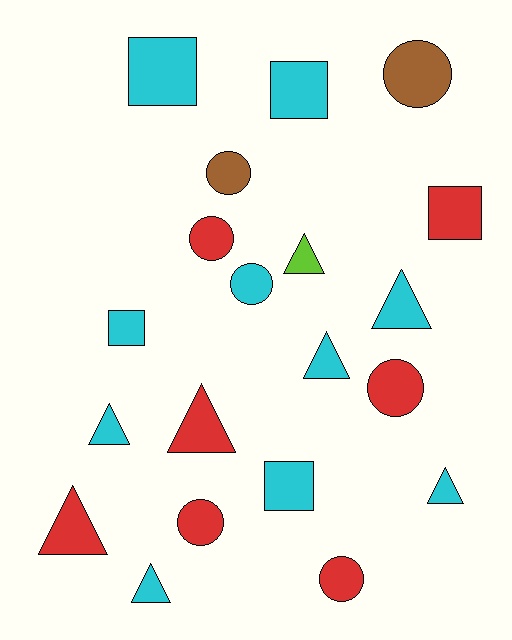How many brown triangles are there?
There are no brown triangles.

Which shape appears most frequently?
Triangle, with 8 objects.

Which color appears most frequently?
Cyan, with 10 objects.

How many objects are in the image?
There are 20 objects.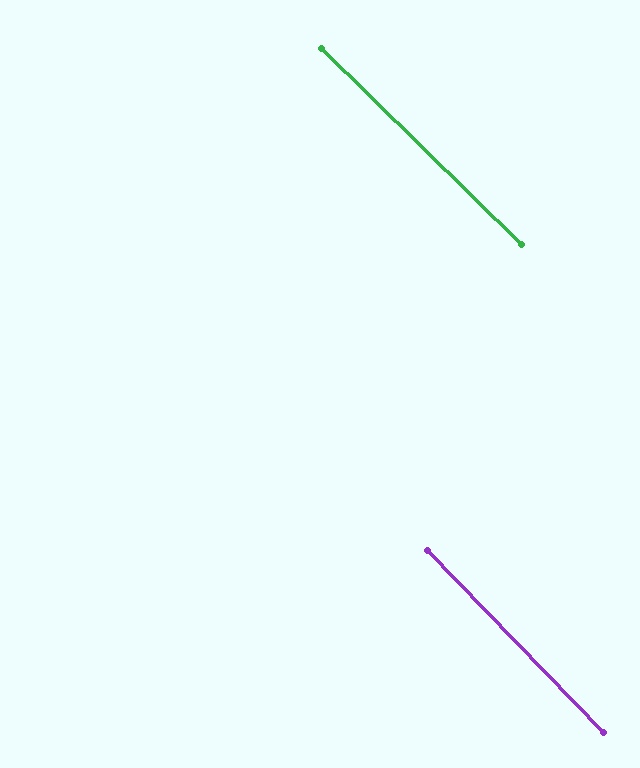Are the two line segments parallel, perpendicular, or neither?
Parallel — their directions differ by only 1.5°.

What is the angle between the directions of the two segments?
Approximately 1 degree.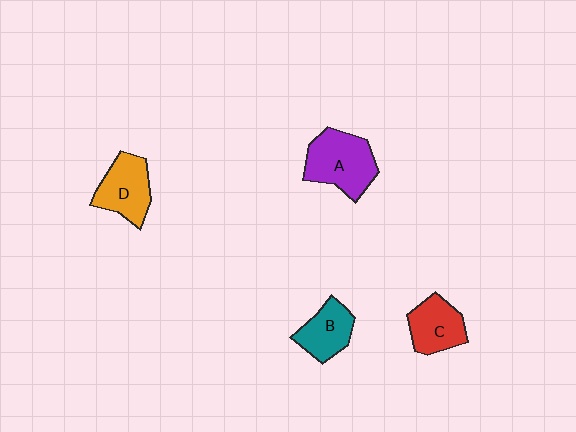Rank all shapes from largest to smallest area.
From largest to smallest: A (purple), D (orange), C (red), B (teal).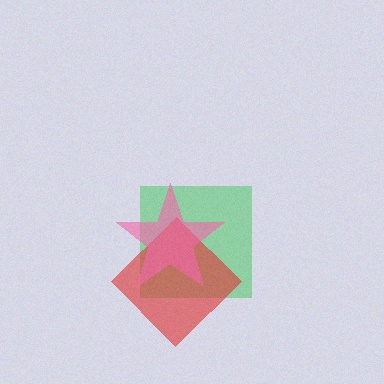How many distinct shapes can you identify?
There are 3 distinct shapes: a green square, a red diamond, a pink star.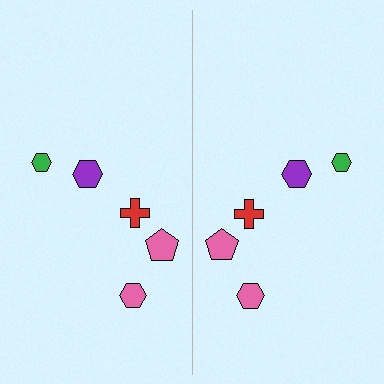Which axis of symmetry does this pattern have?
The pattern has a vertical axis of symmetry running through the center of the image.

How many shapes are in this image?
There are 10 shapes in this image.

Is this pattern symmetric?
Yes, this pattern has bilateral (reflection) symmetry.